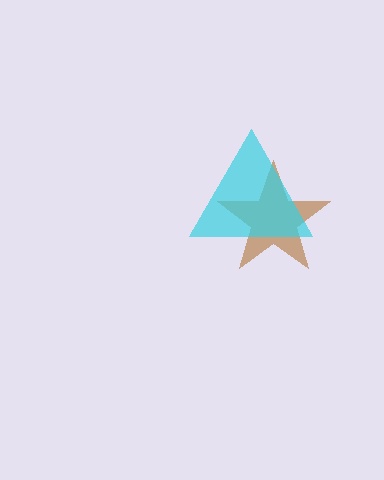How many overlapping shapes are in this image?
There are 2 overlapping shapes in the image.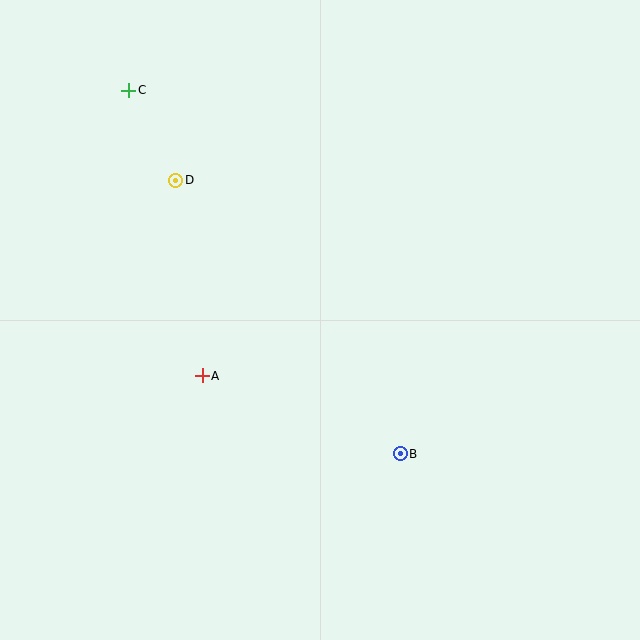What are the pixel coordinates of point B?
Point B is at (400, 454).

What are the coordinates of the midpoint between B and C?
The midpoint between B and C is at (265, 272).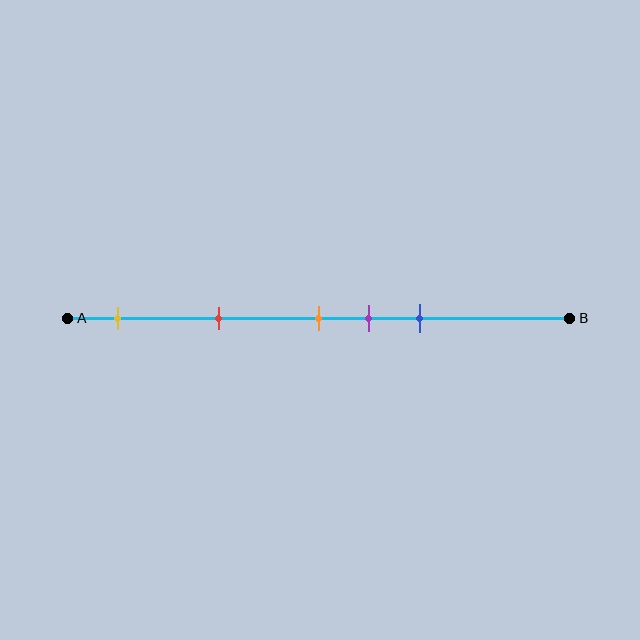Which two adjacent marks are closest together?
The orange and purple marks are the closest adjacent pair.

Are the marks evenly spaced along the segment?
No, the marks are not evenly spaced.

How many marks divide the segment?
There are 5 marks dividing the segment.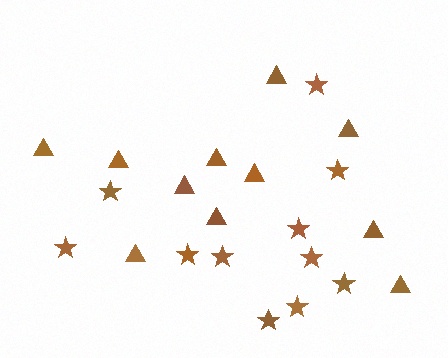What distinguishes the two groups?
There are 2 groups: one group of triangles (11) and one group of stars (11).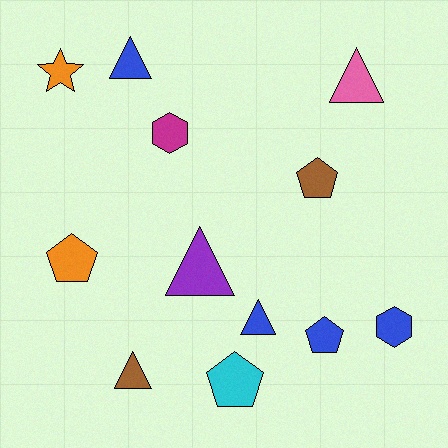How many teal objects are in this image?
There are no teal objects.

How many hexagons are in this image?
There are 2 hexagons.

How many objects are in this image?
There are 12 objects.